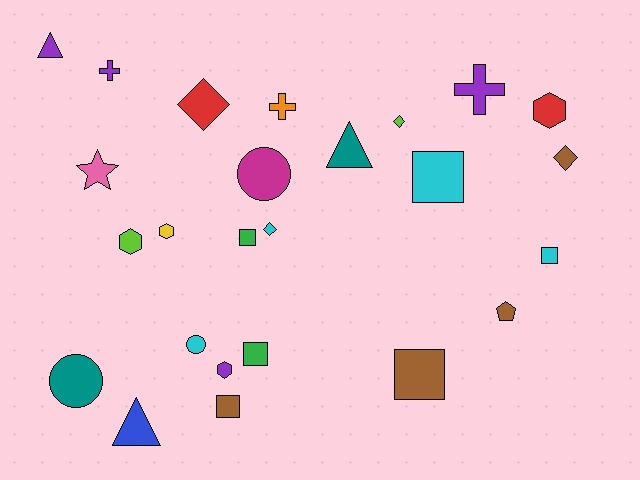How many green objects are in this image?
There are 2 green objects.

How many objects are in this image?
There are 25 objects.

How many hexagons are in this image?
There are 4 hexagons.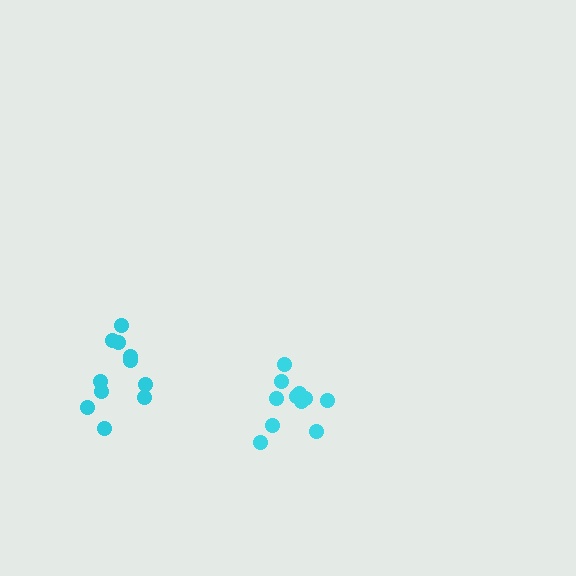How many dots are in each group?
Group 1: 11 dots, Group 2: 11 dots (22 total).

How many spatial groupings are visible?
There are 2 spatial groupings.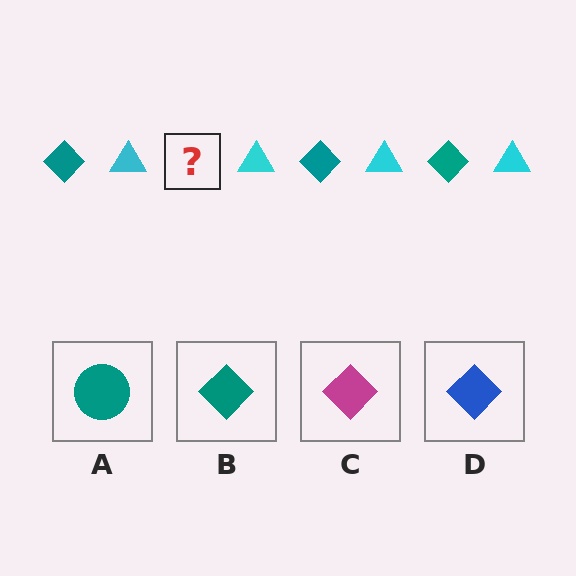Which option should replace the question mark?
Option B.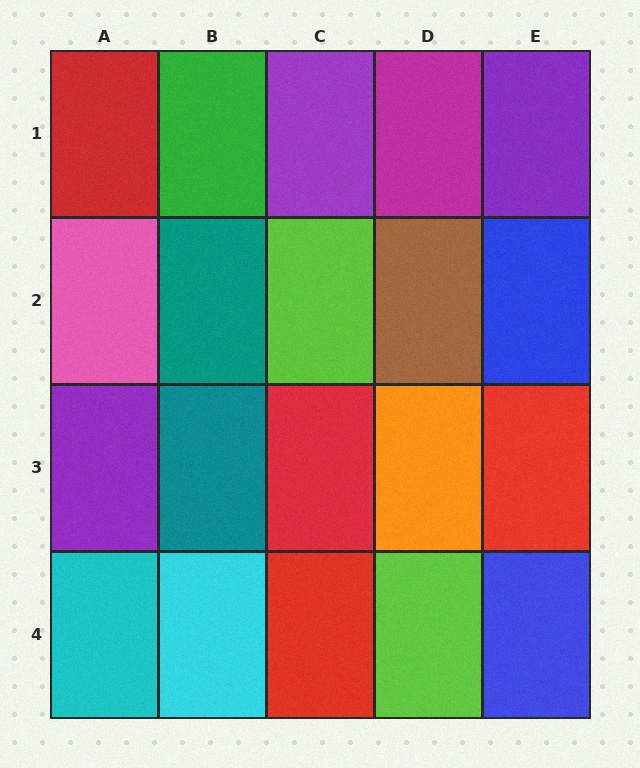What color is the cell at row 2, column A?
Pink.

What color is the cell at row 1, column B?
Green.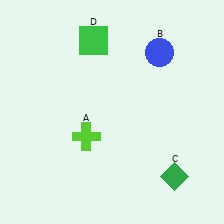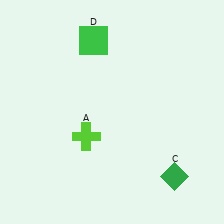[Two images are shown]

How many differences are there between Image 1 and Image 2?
There is 1 difference between the two images.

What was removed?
The blue circle (B) was removed in Image 2.